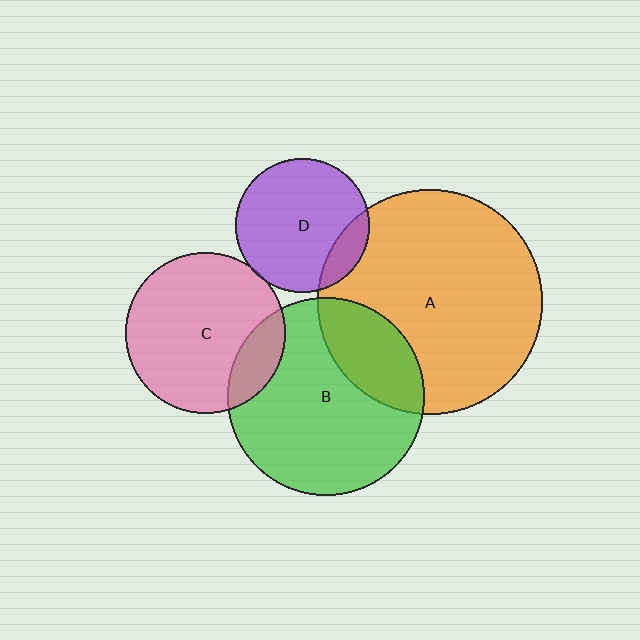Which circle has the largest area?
Circle A (orange).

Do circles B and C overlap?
Yes.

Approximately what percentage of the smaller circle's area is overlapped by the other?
Approximately 15%.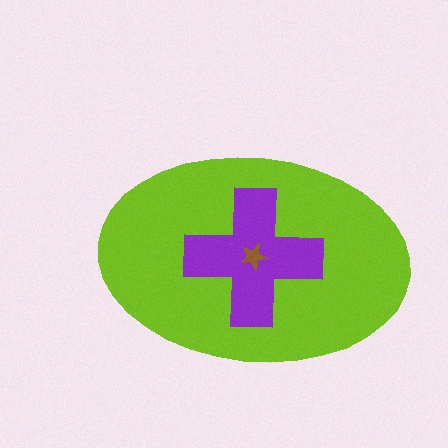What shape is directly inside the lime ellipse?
The purple cross.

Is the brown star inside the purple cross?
Yes.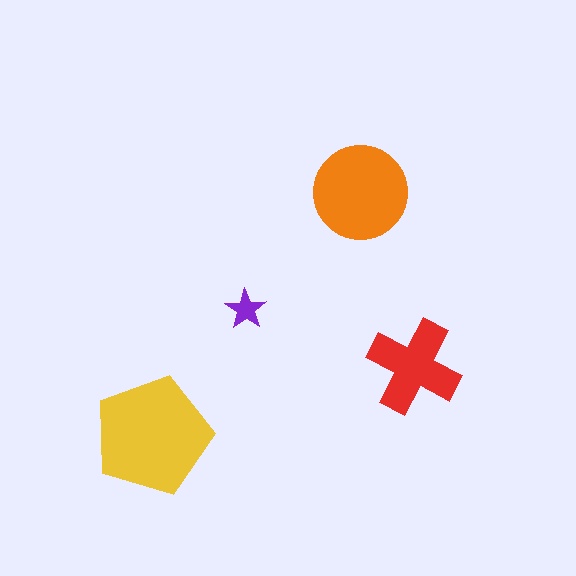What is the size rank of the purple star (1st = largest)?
4th.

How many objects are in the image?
There are 4 objects in the image.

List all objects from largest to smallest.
The yellow pentagon, the orange circle, the red cross, the purple star.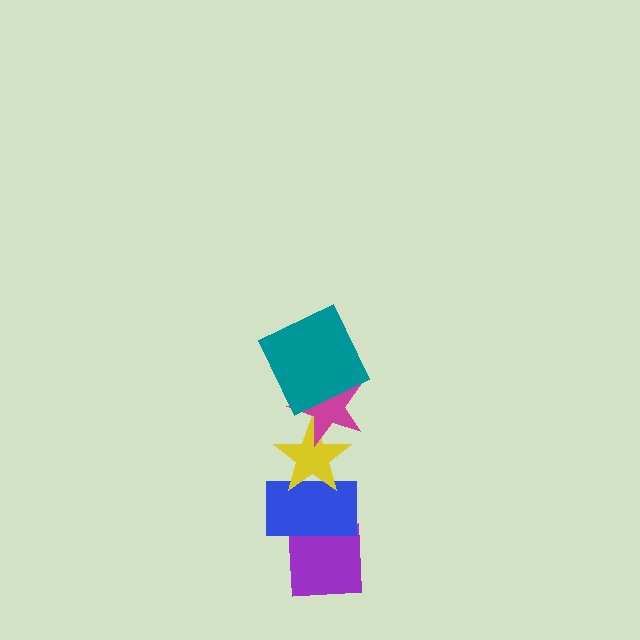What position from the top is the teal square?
The teal square is 1st from the top.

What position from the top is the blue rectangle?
The blue rectangle is 4th from the top.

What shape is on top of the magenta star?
The teal square is on top of the magenta star.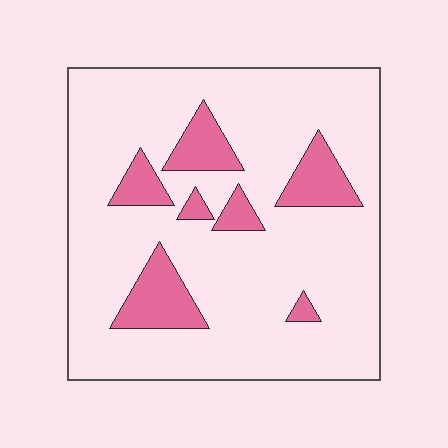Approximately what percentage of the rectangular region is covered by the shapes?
Approximately 15%.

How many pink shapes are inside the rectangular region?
7.